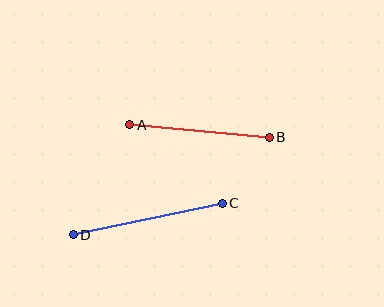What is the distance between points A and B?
The distance is approximately 140 pixels.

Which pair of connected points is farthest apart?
Points C and D are farthest apart.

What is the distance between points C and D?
The distance is approximately 152 pixels.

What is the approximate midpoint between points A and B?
The midpoint is at approximately (199, 131) pixels.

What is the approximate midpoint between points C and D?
The midpoint is at approximately (148, 219) pixels.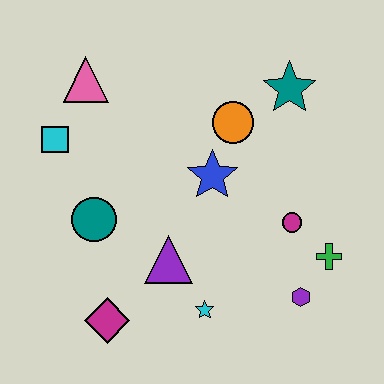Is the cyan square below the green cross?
No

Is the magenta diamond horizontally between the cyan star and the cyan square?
Yes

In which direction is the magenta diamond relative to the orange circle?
The magenta diamond is below the orange circle.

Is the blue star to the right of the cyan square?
Yes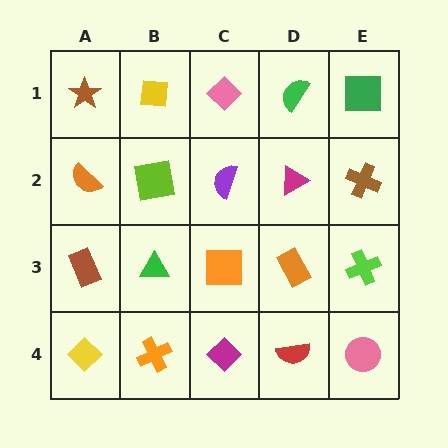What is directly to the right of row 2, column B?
A purple semicircle.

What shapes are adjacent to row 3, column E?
A brown cross (row 2, column E), a pink circle (row 4, column E), an orange rectangle (row 3, column D).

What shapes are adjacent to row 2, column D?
A green semicircle (row 1, column D), an orange rectangle (row 3, column D), a purple semicircle (row 2, column C), a brown cross (row 2, column E).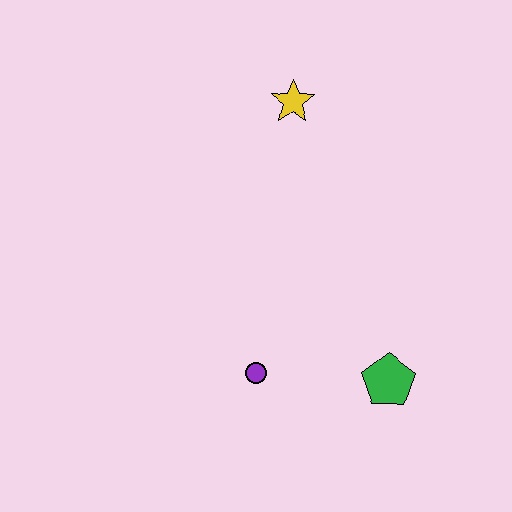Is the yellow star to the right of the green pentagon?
No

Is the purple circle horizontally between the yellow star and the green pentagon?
No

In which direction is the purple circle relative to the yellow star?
The purple circle is below the yellow star.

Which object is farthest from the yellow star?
The green pentagon is farthest from the yellow star.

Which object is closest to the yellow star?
The purple circle is closest to the yellow star.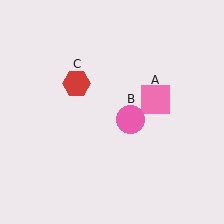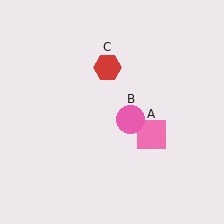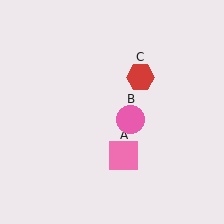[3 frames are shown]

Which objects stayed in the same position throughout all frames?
Pink circle (object B) remained stationary.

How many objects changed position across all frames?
2 objects changed position: pink square (object A), red hexagon (object C).